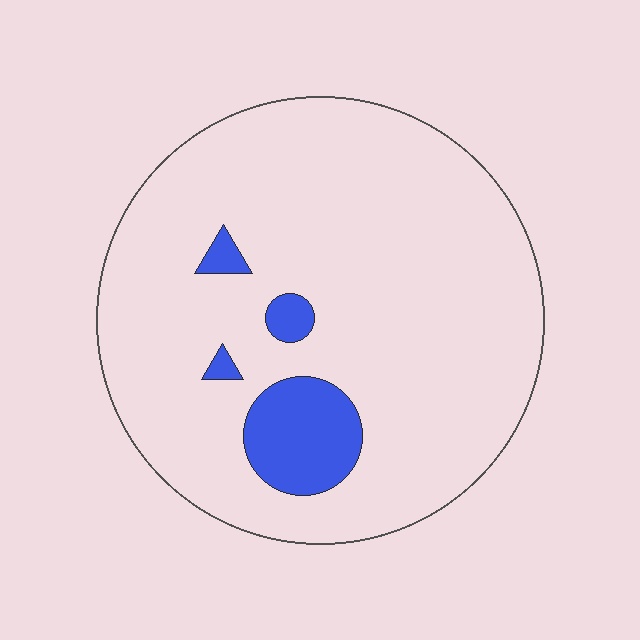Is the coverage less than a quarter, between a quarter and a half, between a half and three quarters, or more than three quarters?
Less than a quarter.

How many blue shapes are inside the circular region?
4.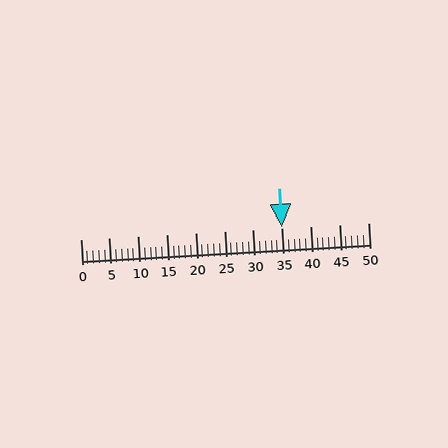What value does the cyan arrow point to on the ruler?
The cyan arrow points to approximately 35.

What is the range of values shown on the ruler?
The ruler shows values from 0 to 50.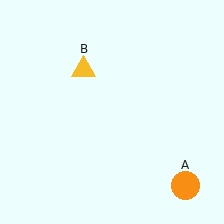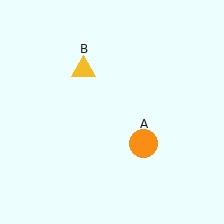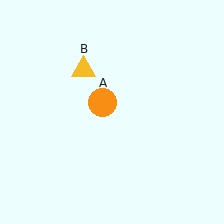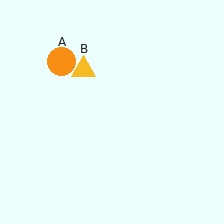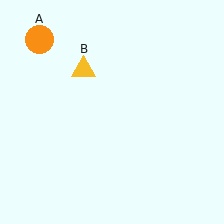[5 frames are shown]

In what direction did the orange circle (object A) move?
The orange circle (object A) moved up and to the left.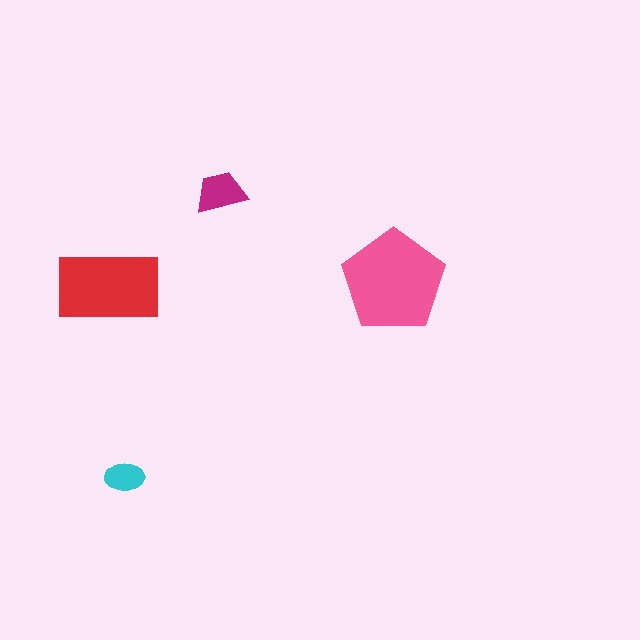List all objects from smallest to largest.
The cyan ellipse, the magenta trapezoid, the red rectangle, the pink pentagon.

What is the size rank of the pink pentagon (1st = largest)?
1st.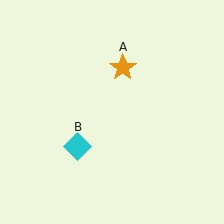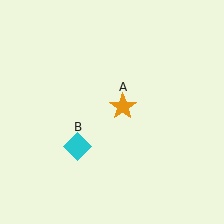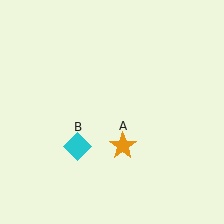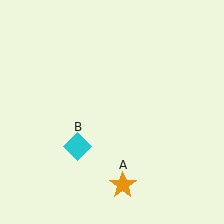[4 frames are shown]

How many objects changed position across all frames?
1 object changed position: orange star (object A).